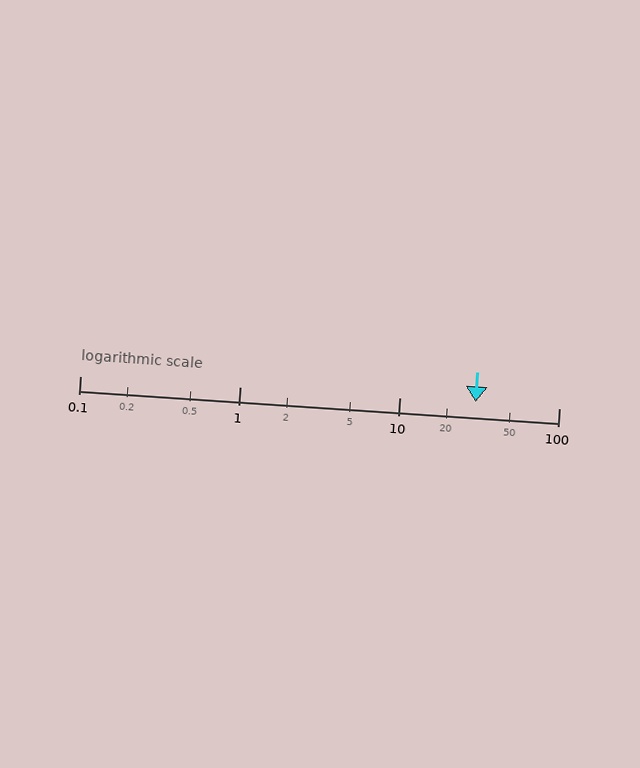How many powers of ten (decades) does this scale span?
The scale spans 3 decades, from 0.1 to 100.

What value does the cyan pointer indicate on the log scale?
The pointer indicates approximately 30.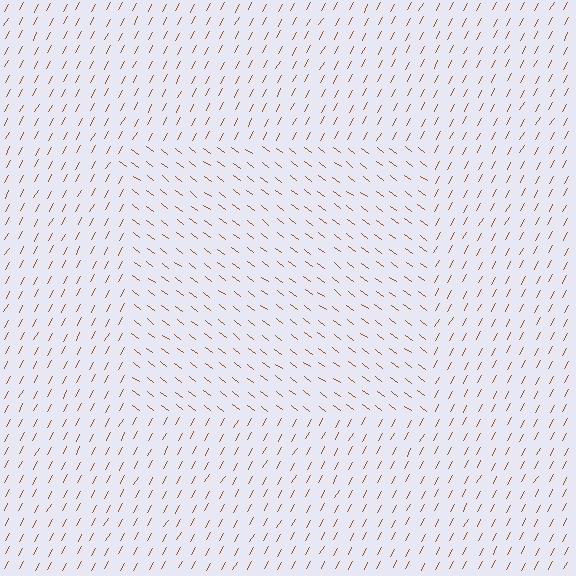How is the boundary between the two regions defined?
The boundary is defined purely by a change in line orientation (approximately 82 degrees difference). All lines are the same color and thickness.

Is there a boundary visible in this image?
Yes, there is a texture boundary formed by a change in line orientation.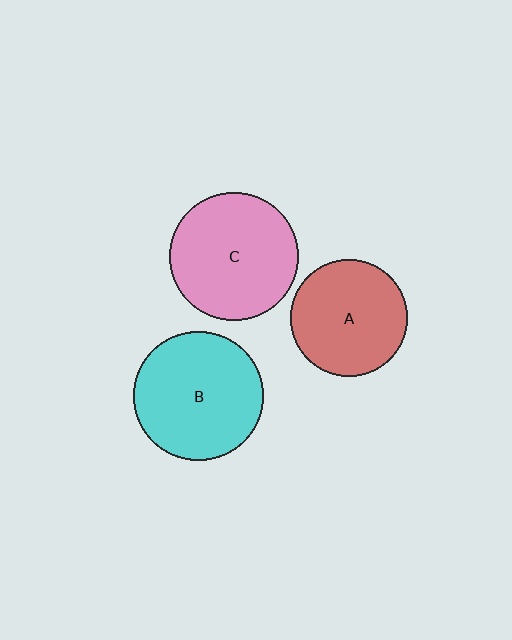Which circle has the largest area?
Circle B (cyan).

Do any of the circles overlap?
No, none of the circles overlap.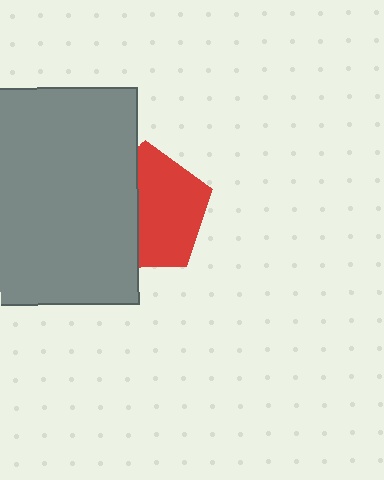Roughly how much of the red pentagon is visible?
About half of it is visible (roughly 57%).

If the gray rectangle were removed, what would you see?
You would see the complete red pentagon.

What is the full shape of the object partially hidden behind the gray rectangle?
The partially hidden object is a red pentagon.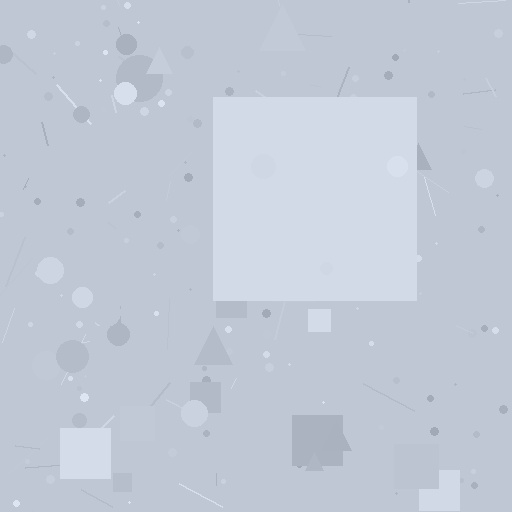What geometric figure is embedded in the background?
A square is embedded in the background.